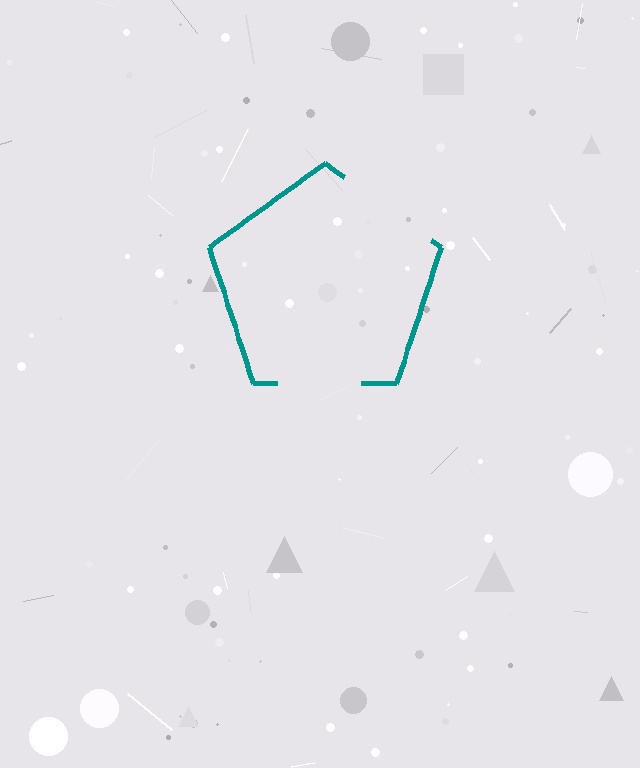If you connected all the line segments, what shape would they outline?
They would outline a pentagon.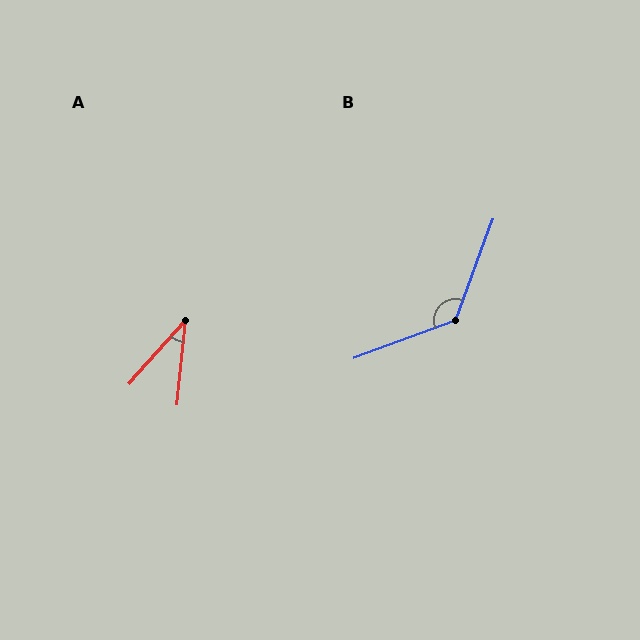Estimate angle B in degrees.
Approximately 130 degrees.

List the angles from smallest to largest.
A (36°), B (130°).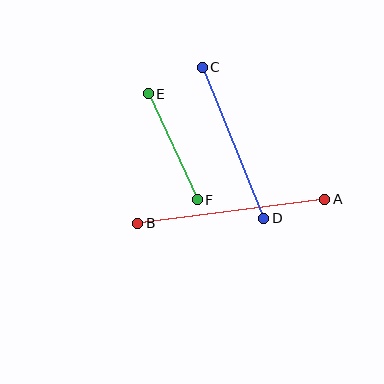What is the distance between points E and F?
The distance is approximately 117 pixels.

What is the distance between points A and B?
The distance is approximately 189 pixels.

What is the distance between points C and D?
The distance is approximately 163 pixels.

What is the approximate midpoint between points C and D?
The midpoint is at approximately (233, 143) pixels.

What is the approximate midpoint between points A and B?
The midpoint is at approximately (231, 211) pixels.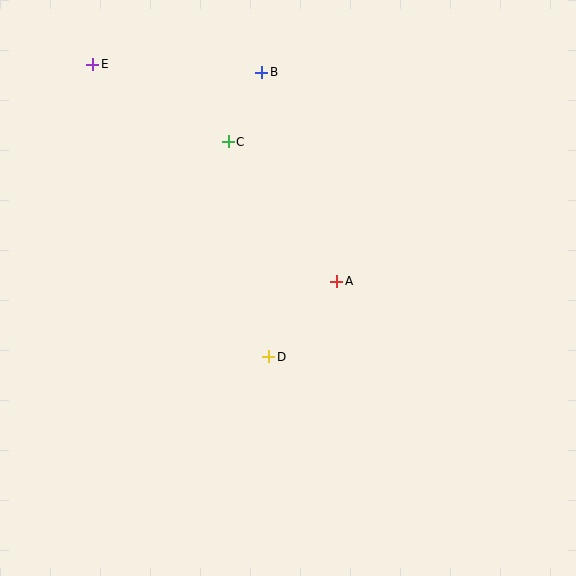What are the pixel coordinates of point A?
Point A is at (337, 281).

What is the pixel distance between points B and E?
The distance between B and E is 169 pixels.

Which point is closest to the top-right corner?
Point B is closest to the top-right corner.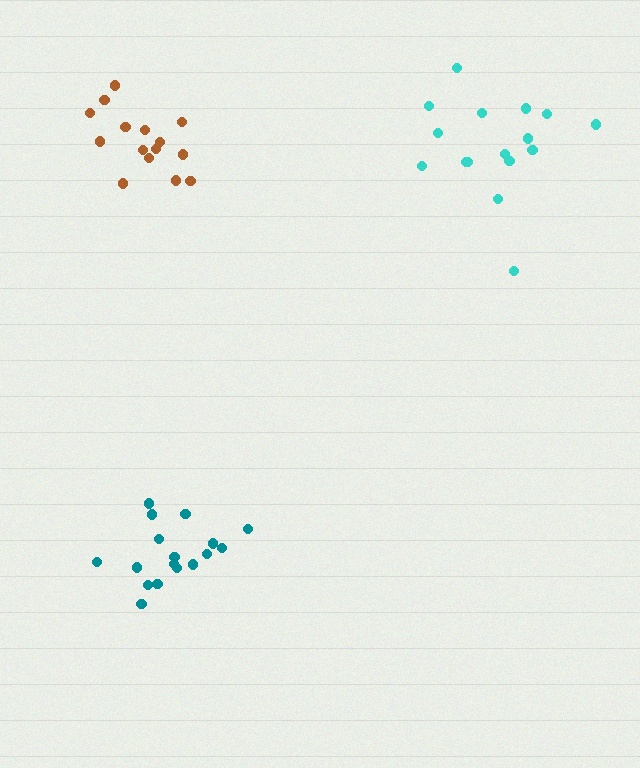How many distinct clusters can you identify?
There are 3 distinct clusters.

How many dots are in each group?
Group 1: 17 dots, Group 2: 16 dots, Group 3: 15 dots (48 total).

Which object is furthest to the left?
The brown cluster is leftmost.